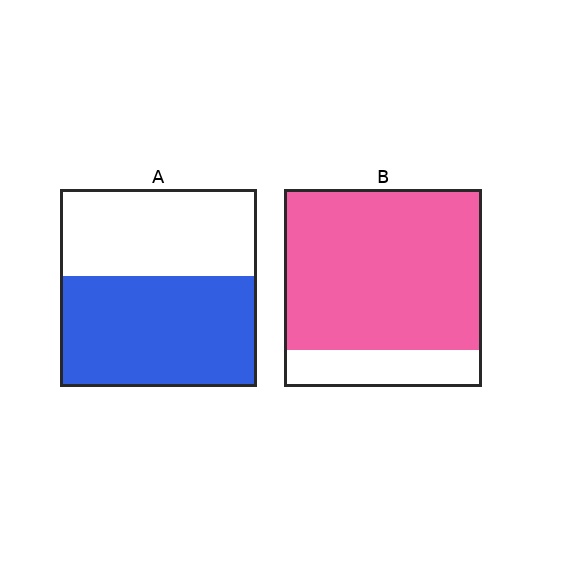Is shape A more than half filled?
Yes.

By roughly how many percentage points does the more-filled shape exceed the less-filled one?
By roughly 25 percentage points (B over A).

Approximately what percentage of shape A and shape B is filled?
A is approximately 55% and B is approximately 80%.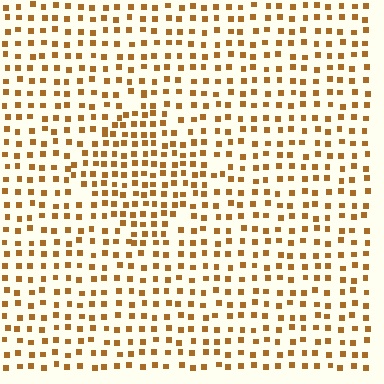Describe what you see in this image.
The image contains small brown elements arranged at two different densities. A diamond-shaped region is visible where the elements are more densely packed than the surrounding area.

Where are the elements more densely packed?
The elements are more densely packed inside the diamond boundary.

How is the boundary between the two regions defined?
The boundary is defined by a change in element density (approximately 1.6x ratio). All elements are the same color, size, and shape.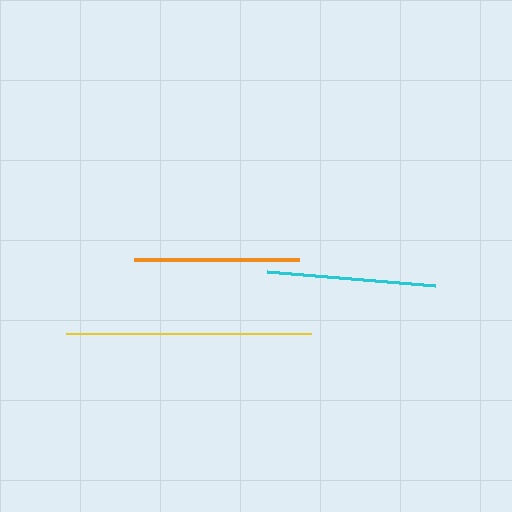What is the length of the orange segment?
The orange segment is approximately 164 pixels long.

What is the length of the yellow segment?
The yellow segment is approximately 245 pixels long.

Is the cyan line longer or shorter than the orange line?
The cyan line is longer than the orange line.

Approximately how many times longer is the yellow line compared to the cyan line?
The yellow line is approximately 1.5 times the length of the cyan line.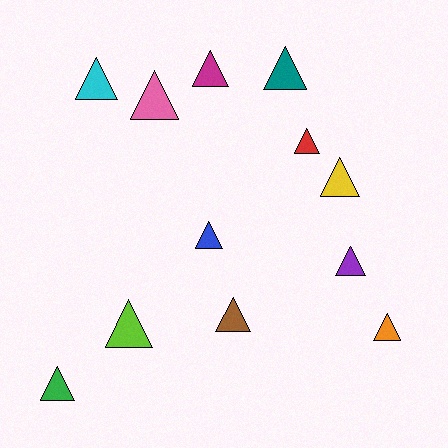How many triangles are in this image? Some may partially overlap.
There are 12 triangles.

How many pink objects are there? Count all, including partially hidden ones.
There is 1 pink object.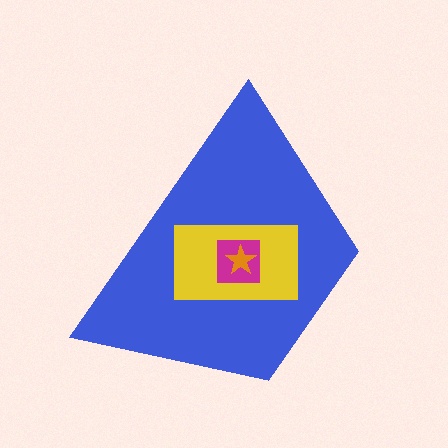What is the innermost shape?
The orange star.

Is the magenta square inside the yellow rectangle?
Yes.